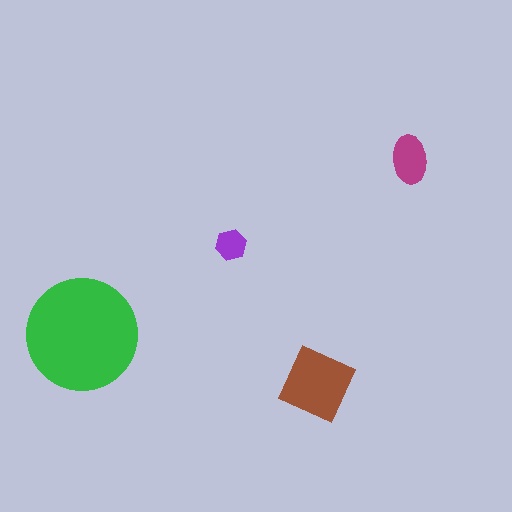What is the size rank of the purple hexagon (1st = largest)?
4th.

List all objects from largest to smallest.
The green circle, the brown square, the magenta ellipse, the purple hexagon.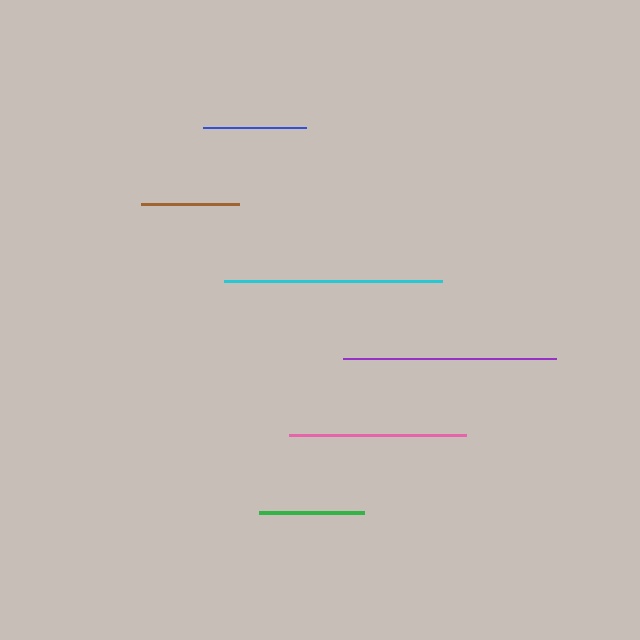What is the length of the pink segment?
The pink segment is approximately 177 pixels long.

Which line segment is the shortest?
The brown line is the shortest at approximately 98 pixels.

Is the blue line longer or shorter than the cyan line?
The cyan line is longer than the blue line.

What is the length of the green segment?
The green segment is approximately 105 pixels long.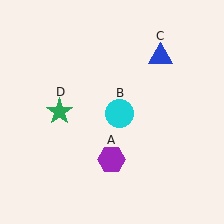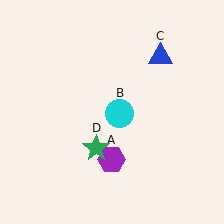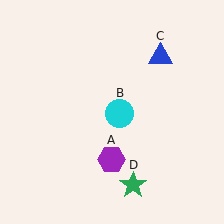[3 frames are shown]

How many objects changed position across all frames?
1 object changed position: green star (object D).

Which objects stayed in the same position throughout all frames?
Purple hexagon (object A) and cyan circle (object B) and blue triangle (object C) remained stationary.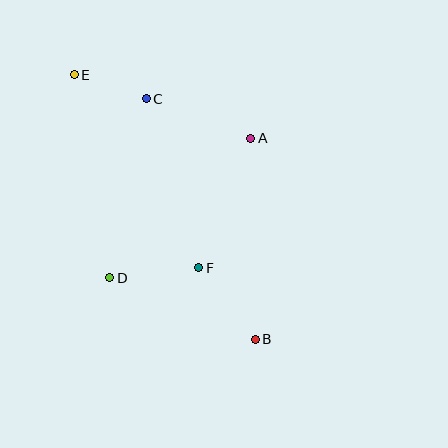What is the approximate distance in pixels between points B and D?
The distance between B and D is approximately 158 pixels.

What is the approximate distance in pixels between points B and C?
The distance between B and C is approximately 264 pixels.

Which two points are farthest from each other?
Points B and E are farthest from each other.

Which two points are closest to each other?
Points C and E are closest to each other.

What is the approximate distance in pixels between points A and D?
The distance between A and D is approximately 198 pixels.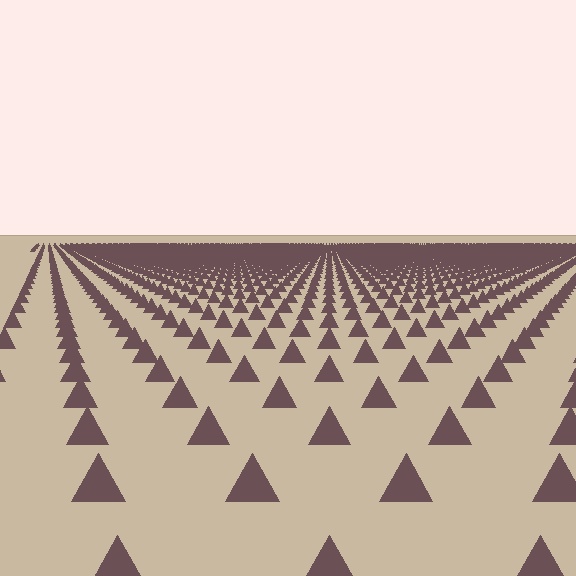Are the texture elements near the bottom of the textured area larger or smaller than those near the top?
Larger. Near the bottom, elements are closer to the viewer and appear at a bigger on-screen size.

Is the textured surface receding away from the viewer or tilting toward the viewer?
The surface is receding away from the viewer. Texture elements get smaller and denser toward the top.